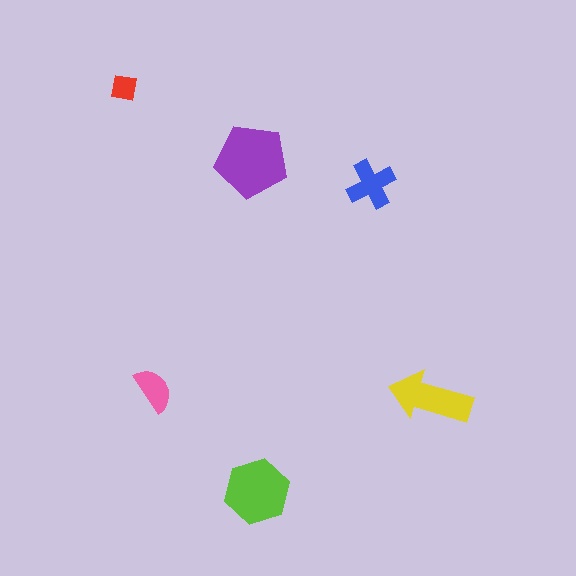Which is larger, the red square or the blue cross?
The blue cross.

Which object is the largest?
The purple pentagon.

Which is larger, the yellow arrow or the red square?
The yellow arrow.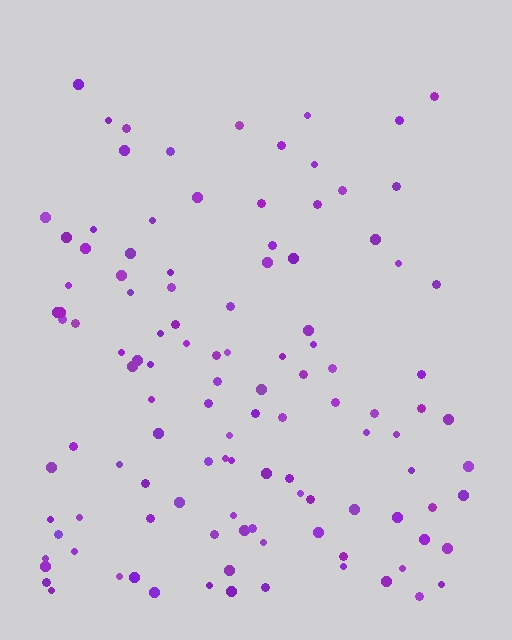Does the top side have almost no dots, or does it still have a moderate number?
Still a moderate number, just noticeably fewer than the bottom.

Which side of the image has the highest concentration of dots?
The bottom.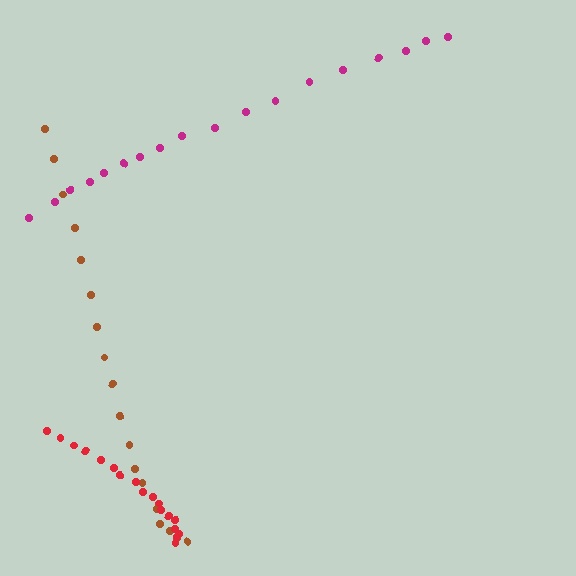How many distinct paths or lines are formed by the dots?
There are 3 distinct paths.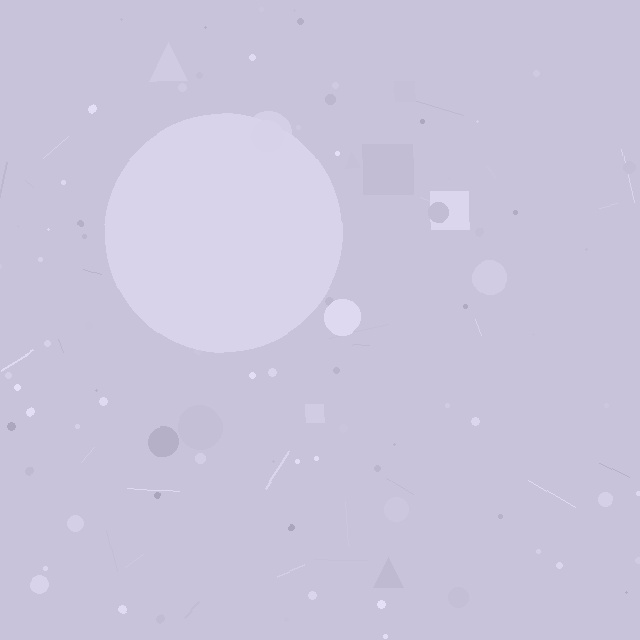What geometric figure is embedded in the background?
A circle is embedded in the background.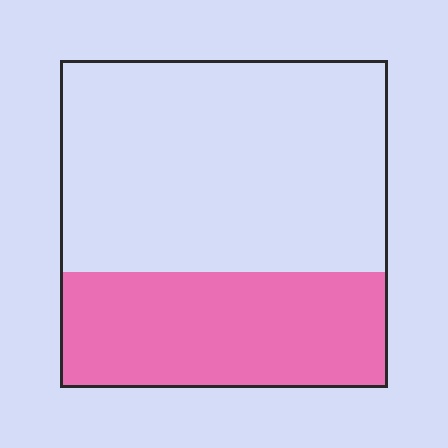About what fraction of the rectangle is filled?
About one third (1/3).